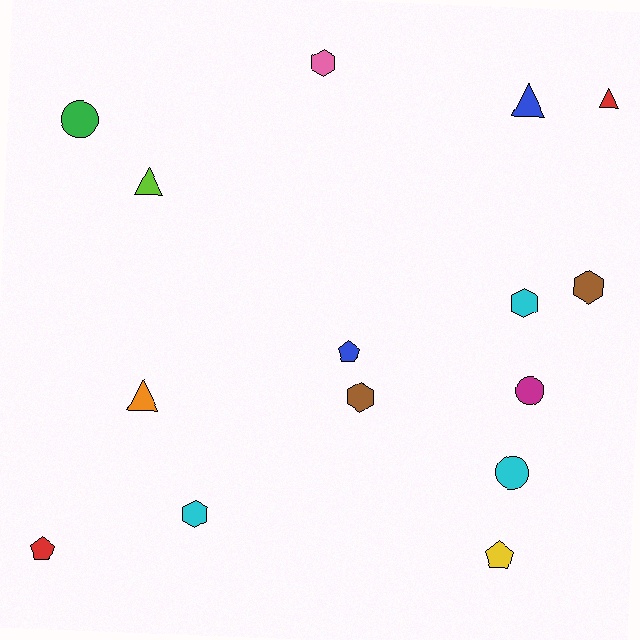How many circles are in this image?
There are 3 circles.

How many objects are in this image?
There are 15 objects.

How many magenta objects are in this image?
There is 1 magenta object.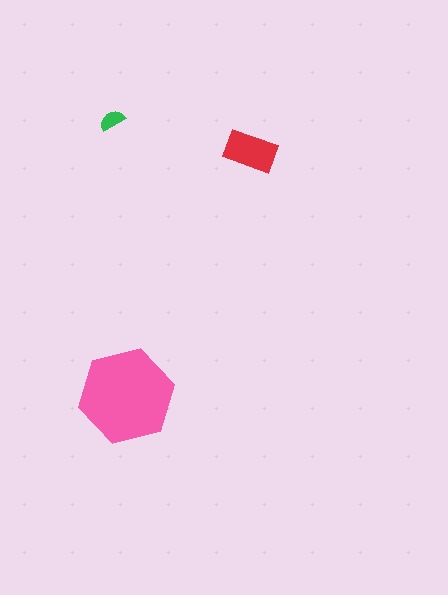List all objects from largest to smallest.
The pink hexagon, the red rectangle, the green semicircle.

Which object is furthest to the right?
The red rectangle is rightmost.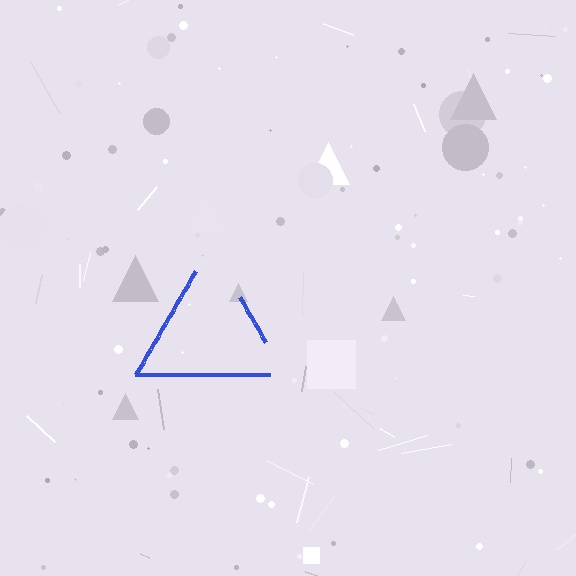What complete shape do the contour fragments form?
The contour fragments form a triangle.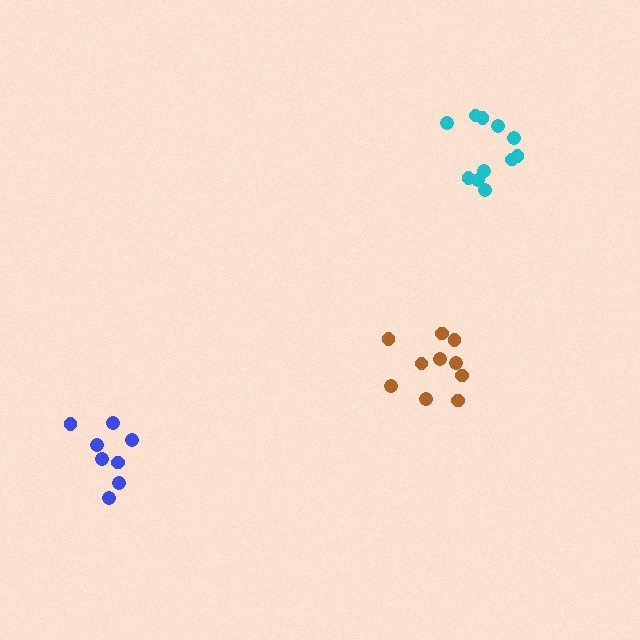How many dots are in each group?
Group 1: 11 dots, Group 2: 8 dots, Group 3: 10 dots (29 total).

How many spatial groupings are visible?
There are 3 spatial groupings.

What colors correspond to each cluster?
The clusters are colored: cyan, blue, brown.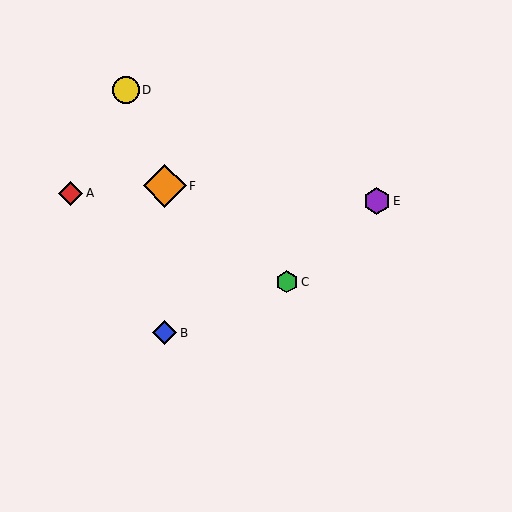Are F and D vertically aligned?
No, F is at x≈165 and D is at x≈126.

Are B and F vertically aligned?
Yes, both are at x≈165.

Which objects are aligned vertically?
Objects B, F are aligned vertically.